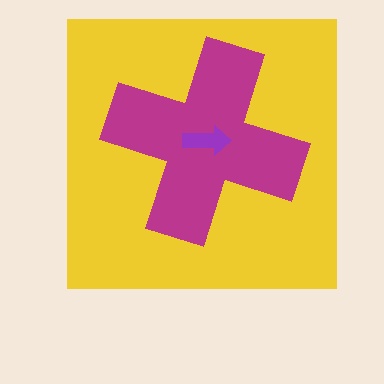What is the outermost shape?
The yellow square.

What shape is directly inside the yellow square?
The magenta cross.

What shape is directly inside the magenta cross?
The purple arrow.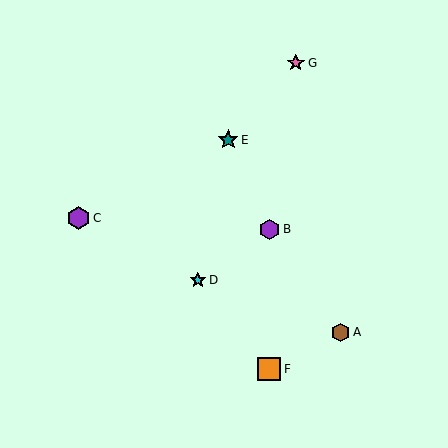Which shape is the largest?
The orange square (labeled F) is the largest.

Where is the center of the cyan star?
The center of the cyan star is at (198, 280).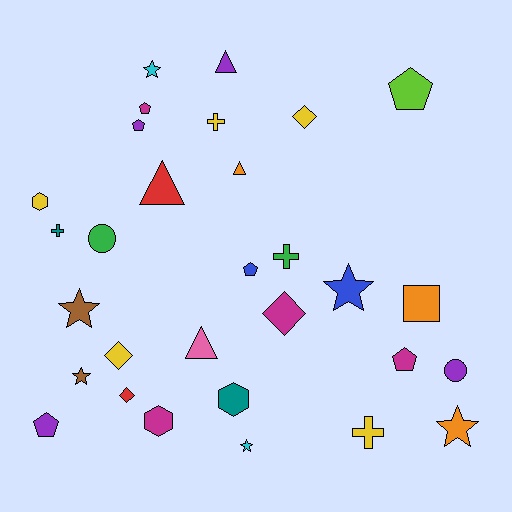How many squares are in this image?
There is 1 square.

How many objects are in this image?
There are 30 objects.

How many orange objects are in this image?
There are 3 orange objects.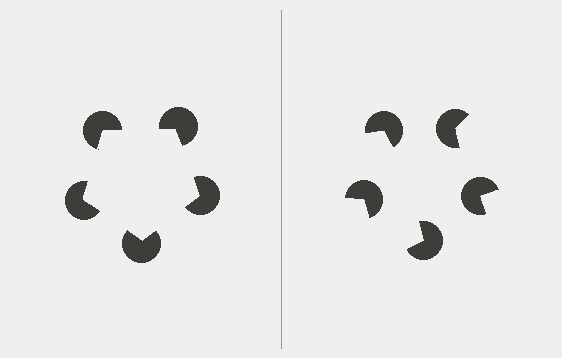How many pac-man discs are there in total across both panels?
10 — 5 on each side.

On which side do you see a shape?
An illusory pentagon appears on the left side. On the right side the wedge cuts are rotated, so no coherent shape forms.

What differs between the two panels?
The pac-man discs are positioned identically on both sides; only the wedge orientations differ. On the left they align to a pentagon; on the right they are misaligned.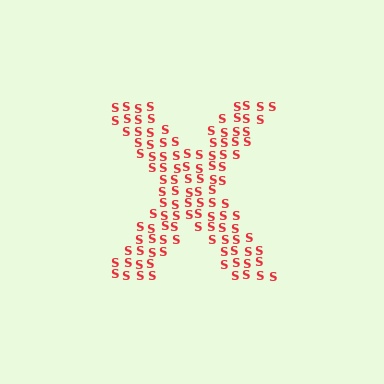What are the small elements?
The small elements are letter S's.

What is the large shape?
The large shape is the letter X.